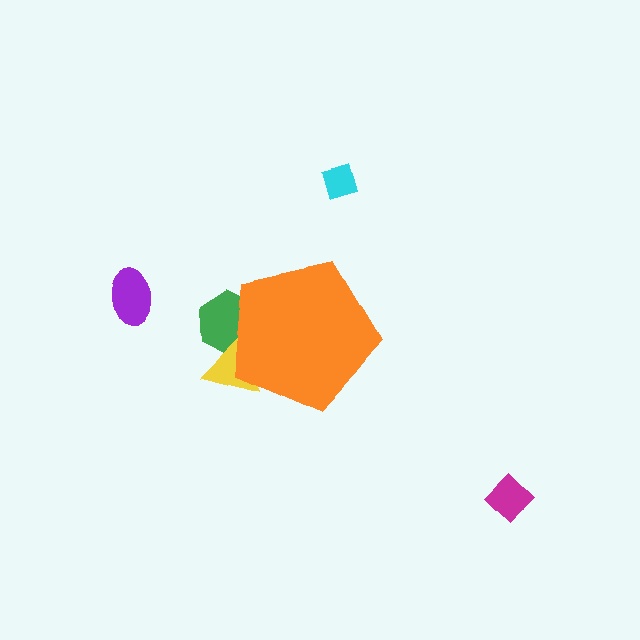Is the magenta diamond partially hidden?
No, the magenta diamond is fully visible.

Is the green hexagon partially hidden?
Yes, the green hexagon is partially hidden behind the orange pentagon.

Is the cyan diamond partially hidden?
No, the cyan diamond is fully visible.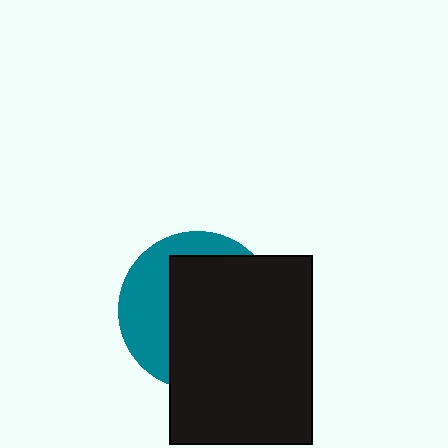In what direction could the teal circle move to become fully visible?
The teal circle could move left. That would shift it out from behind the black rectangle entirely.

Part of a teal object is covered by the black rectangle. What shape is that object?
It is a circle.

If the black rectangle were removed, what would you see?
You would see the complete teal circle.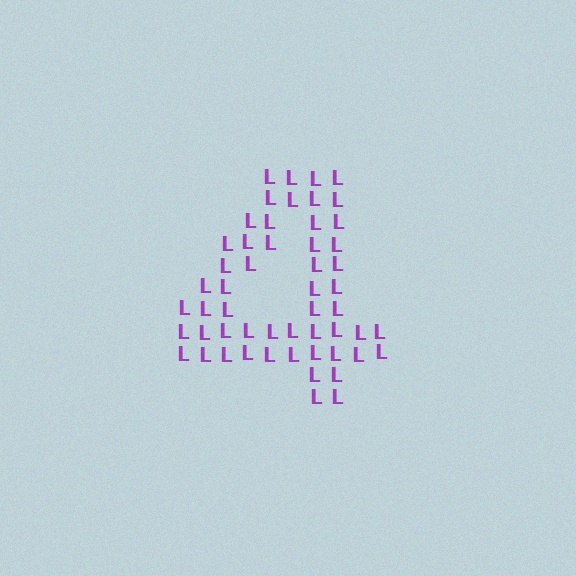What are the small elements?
The small elements are letter L's.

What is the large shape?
The large shape is the digit 4.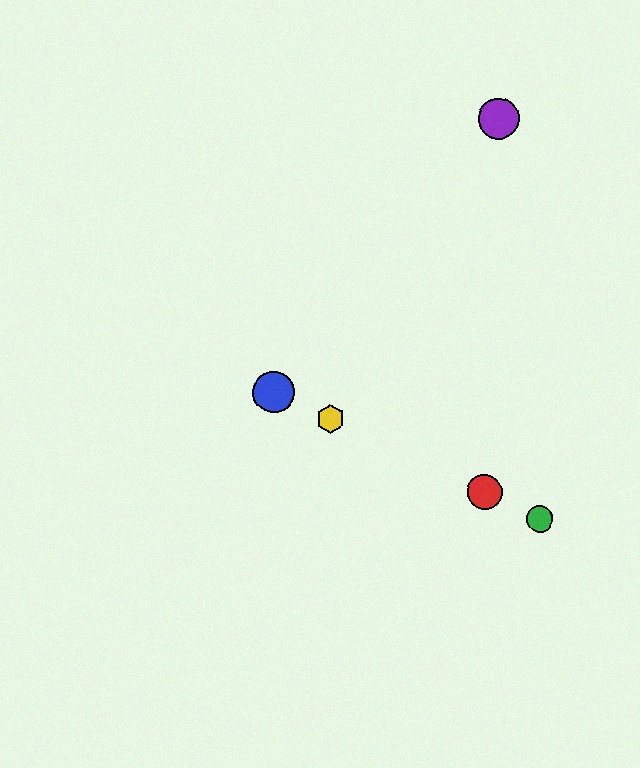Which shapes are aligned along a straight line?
The red circle, the blue circle, the green circle, the yellow hexagon are aligned along a straight line.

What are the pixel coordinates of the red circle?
The red circle is at (485, 492).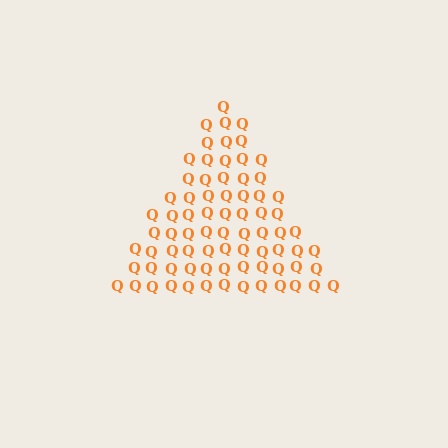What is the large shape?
The large shape is a triangle.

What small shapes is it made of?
It is made of small letter Q's.